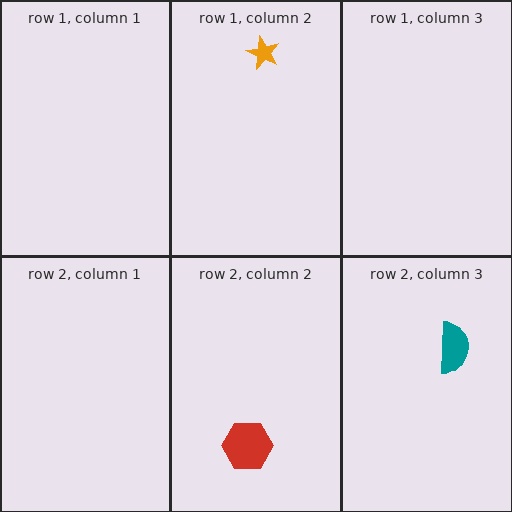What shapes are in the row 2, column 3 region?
The teal semicircle.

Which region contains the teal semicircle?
The row 2, column 3 region.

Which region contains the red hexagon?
The row 2, column 2 region.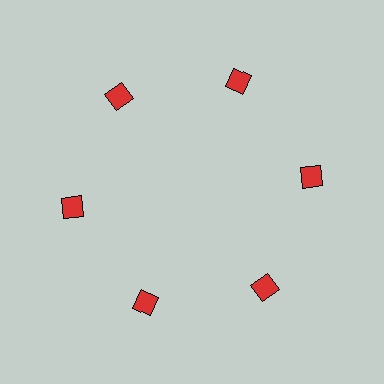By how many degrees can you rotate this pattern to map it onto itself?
The pattern maps onto itself every 60 degrees of rotation.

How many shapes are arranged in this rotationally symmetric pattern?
There are 6 shapes, arranged in 6 groups of 1.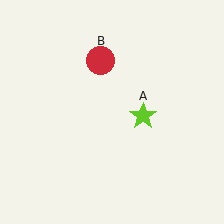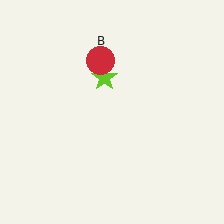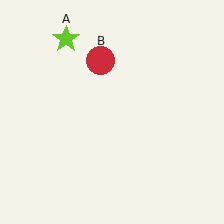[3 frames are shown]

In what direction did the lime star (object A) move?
The lime star (object A) moved up and to the left.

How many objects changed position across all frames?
1 object changed position: lime star (object A).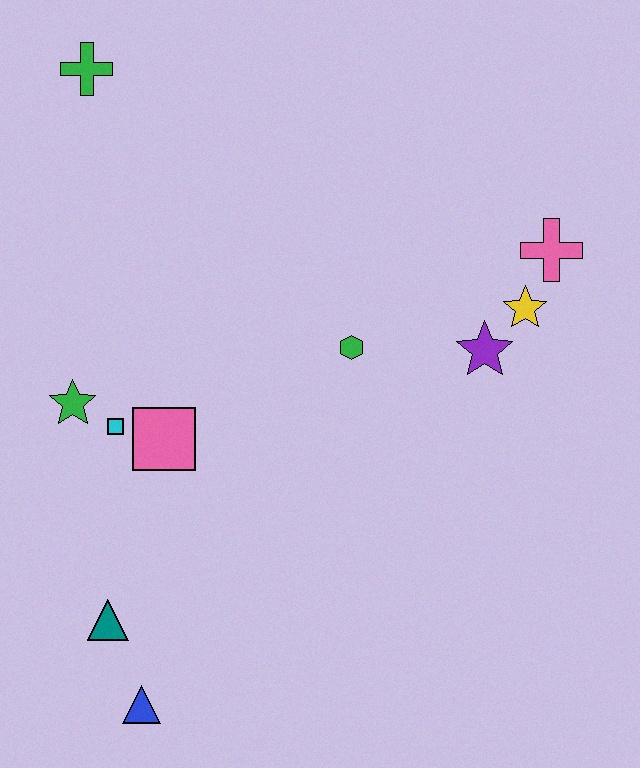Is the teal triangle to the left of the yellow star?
Yes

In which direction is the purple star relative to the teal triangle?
The purple star is to the right of the teal triangle.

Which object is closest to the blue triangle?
The teal triangle is closest to the blue triangle.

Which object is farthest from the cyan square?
The pink cross is farthest from the cyan square.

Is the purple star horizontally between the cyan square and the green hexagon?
No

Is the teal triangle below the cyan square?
Yes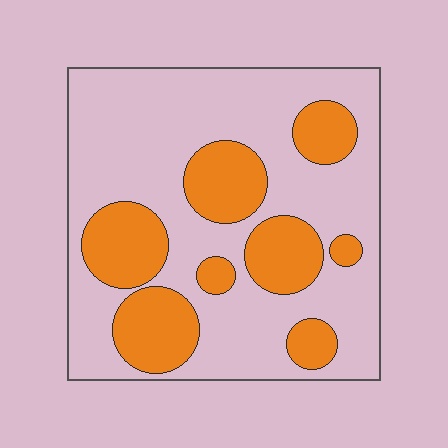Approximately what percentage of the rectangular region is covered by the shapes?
Approximately 30%.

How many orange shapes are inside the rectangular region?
8.